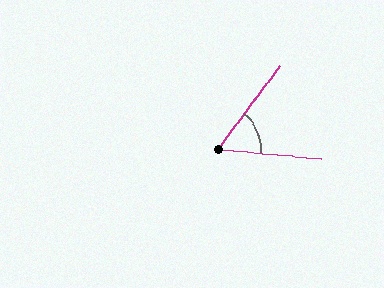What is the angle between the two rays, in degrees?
Approximately 59 degrees.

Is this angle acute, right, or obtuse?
It is acute.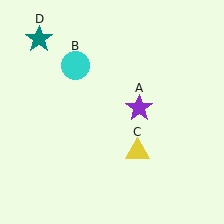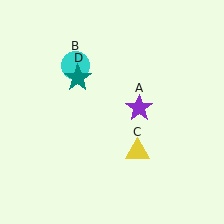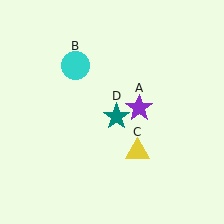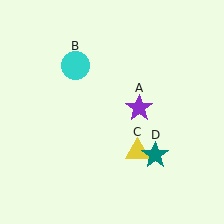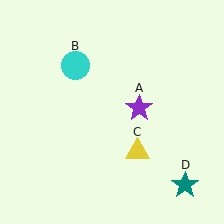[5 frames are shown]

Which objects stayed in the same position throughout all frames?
Purple star (object A) and cyan circle (object B) and yellow triangle (object C) remained stationary.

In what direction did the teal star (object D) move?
The teal star (object D) moved down and to the right.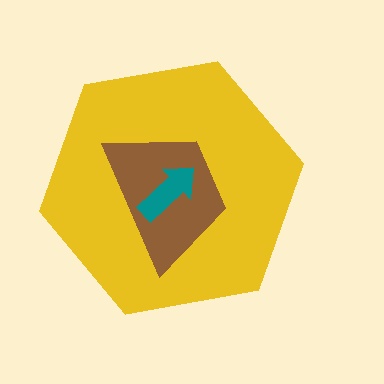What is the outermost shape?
The yellow hexagon.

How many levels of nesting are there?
3.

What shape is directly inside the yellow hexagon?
The brown trapezoid.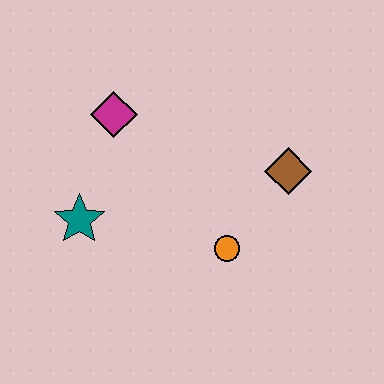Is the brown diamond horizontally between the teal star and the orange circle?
No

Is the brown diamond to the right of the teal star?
Yes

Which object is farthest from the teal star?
The brown diamond is farthest from the teal star.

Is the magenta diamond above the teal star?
Yes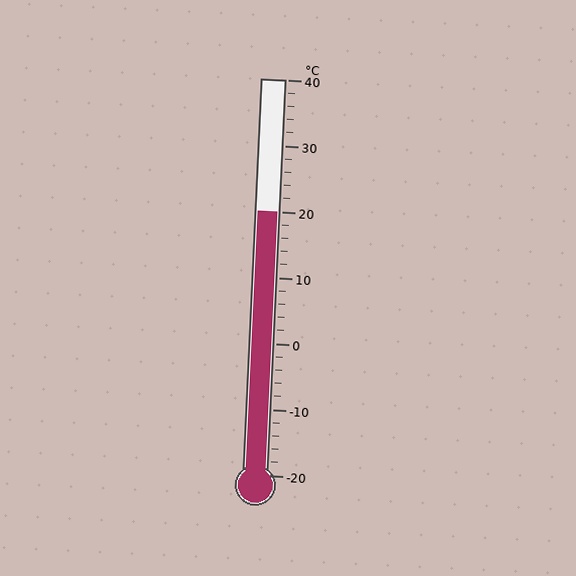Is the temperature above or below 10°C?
The temperature is above 10°C.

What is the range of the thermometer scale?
The thermometer scale ranges from -20°C to 40°C.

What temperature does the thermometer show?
The thermometer shows approximately 20°C.